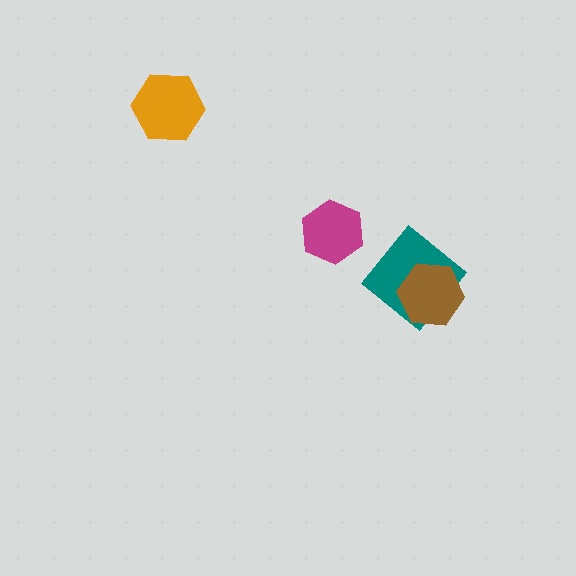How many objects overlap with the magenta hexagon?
0 objects overlap with the magenta hexagon.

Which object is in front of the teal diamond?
The brown hexagon is in front of the teal diamond.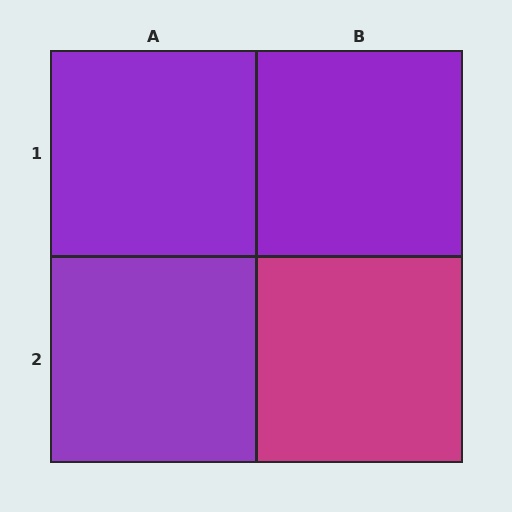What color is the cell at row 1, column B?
Purple.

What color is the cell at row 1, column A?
Purple.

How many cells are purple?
3 cells are purple.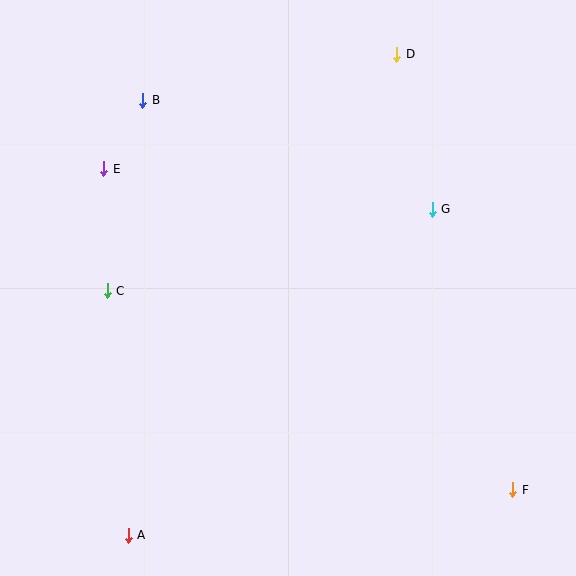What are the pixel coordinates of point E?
Point E is at (104, 169).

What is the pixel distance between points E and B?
The distance between E and B is 79 pixels.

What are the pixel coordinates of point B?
Point B is at (143, 100).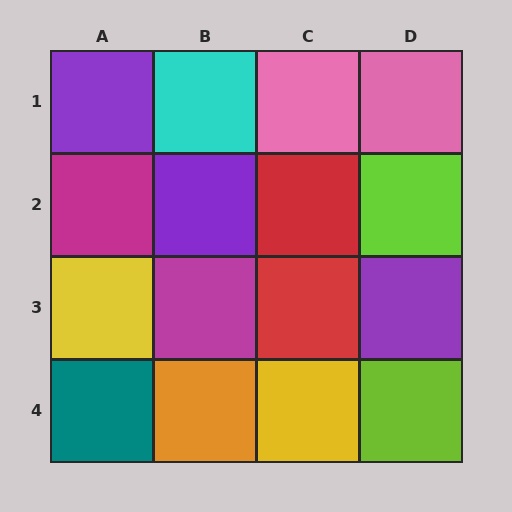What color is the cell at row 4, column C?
Yellow.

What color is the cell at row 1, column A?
Purple.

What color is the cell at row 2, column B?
Purple.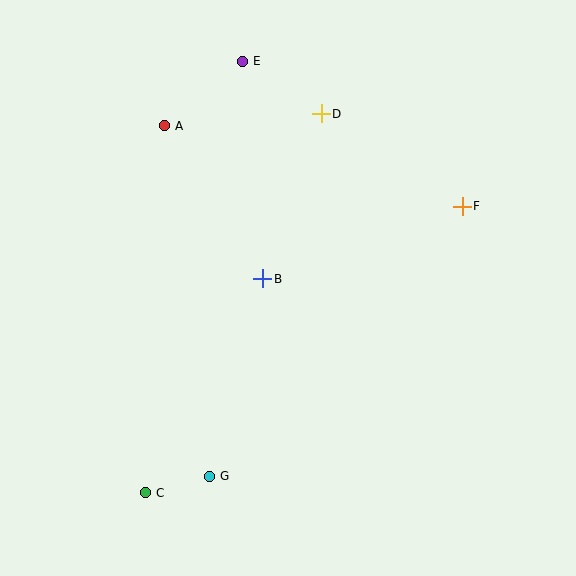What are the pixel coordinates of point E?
Point E is at (242, 61).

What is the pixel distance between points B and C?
The distance between B and C is 244 pixels.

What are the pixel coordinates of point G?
Point G is at (209, 476).